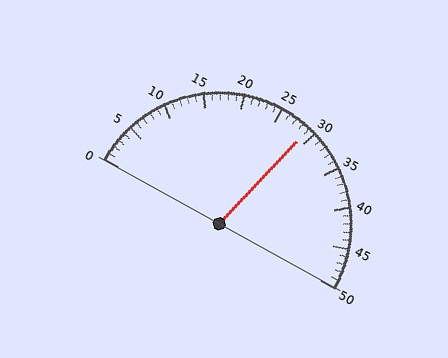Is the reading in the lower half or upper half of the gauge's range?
The reading is in the upper half of the range (0 to 50).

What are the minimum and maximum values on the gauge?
The gauge ranges from 0 to 50.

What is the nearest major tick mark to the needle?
The nearest major tick mark is 30.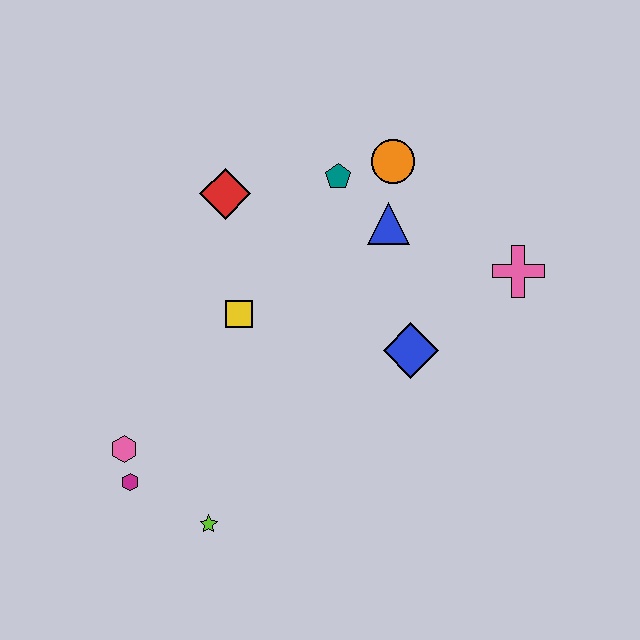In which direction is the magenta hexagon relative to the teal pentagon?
The magenta hexagon is below the teal pentagon.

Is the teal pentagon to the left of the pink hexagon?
No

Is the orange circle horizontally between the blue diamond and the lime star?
Yes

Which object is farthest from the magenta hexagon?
The pink cross is farthest from the magenta hexagon.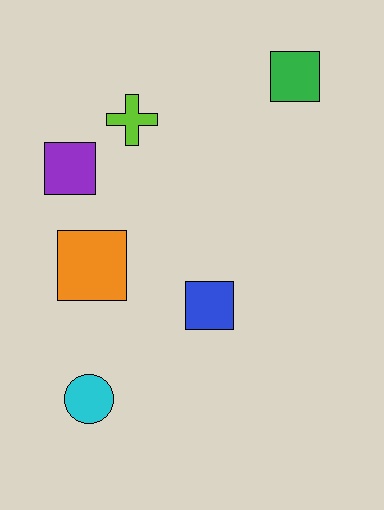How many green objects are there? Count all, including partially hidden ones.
There is 1 green object.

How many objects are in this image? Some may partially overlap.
There are 6 objects.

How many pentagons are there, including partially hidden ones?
There are no pentagons.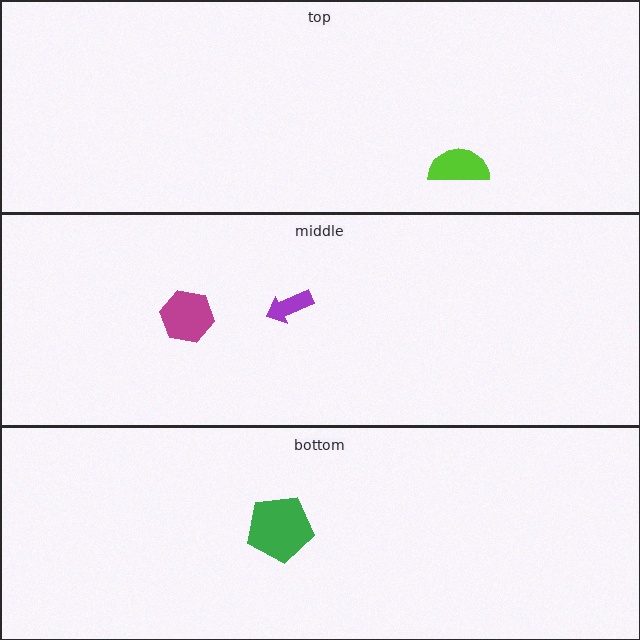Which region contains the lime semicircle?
The top region.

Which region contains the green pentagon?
The bottom region.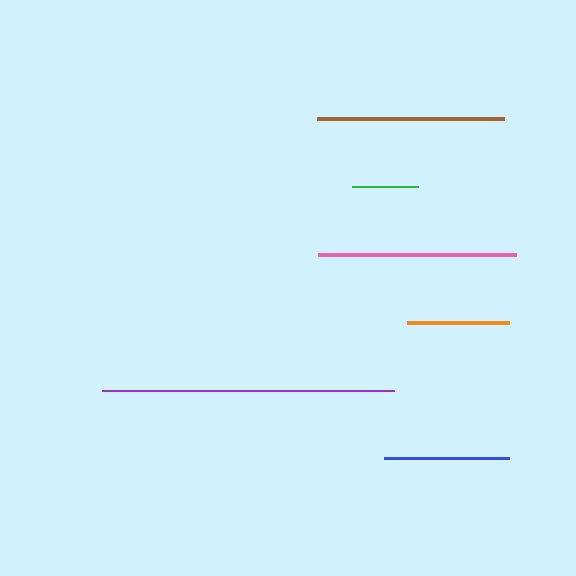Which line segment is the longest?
The purple line is the longest at approximately 292 pixels.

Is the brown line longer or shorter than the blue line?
The brown line is longer than the blue line.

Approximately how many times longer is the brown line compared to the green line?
The brown line is approximately 2.8 times the length of the green line.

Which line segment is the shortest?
The green line is the shortest at approximately 66 pixels.